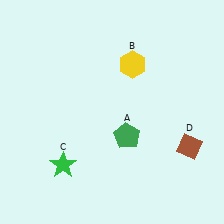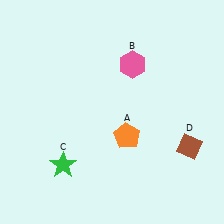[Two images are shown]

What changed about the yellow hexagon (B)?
In Image 1, B is yellow. In Image 2, it changed to pink.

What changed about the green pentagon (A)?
In Image 1, A is green. In Image 2, it changed to orange.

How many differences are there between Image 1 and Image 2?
There are 2 differences between the two images.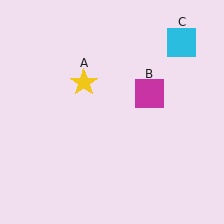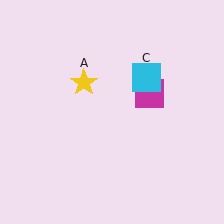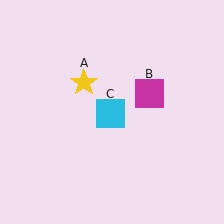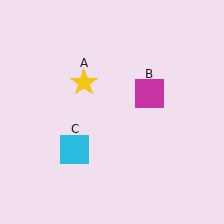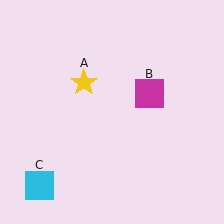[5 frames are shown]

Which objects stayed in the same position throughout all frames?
Yellow star (object A) and magenta square (object B) remained stationary.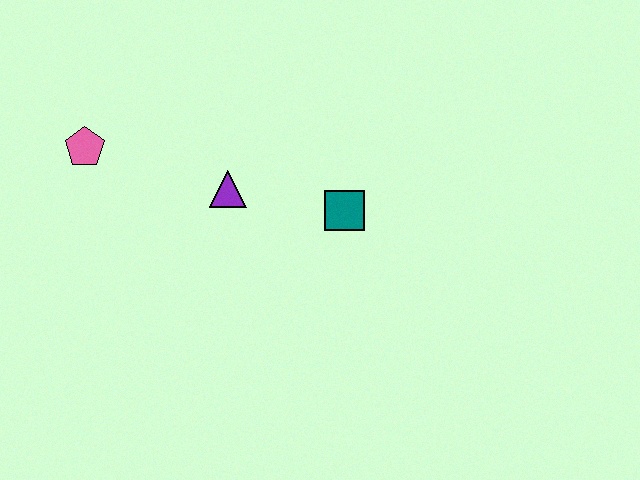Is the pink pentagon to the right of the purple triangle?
No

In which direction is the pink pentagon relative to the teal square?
The pink pentagon is to the left of the teal square.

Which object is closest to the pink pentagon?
The purple triangle is closest to the pink pentagon.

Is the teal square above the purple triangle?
No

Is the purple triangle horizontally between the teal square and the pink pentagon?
Yes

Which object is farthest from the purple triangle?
The pink pentagon is farthest from the purple triangle.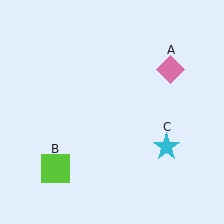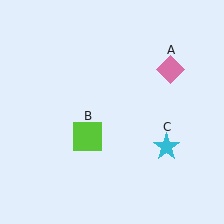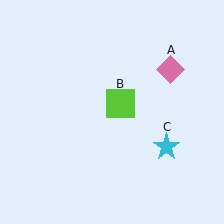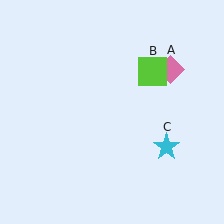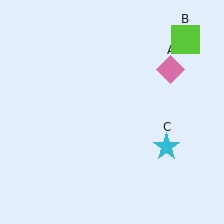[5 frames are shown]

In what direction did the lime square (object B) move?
The lime square (object B) moved up and to the right.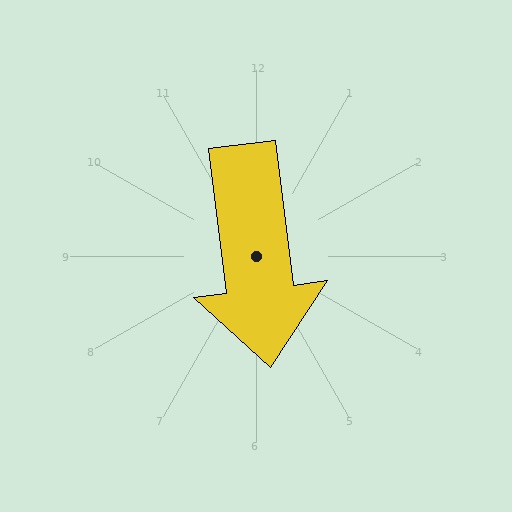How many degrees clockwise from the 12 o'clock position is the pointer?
Approximately 173 degrees.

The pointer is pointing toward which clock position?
Roughly 6 o'clock.